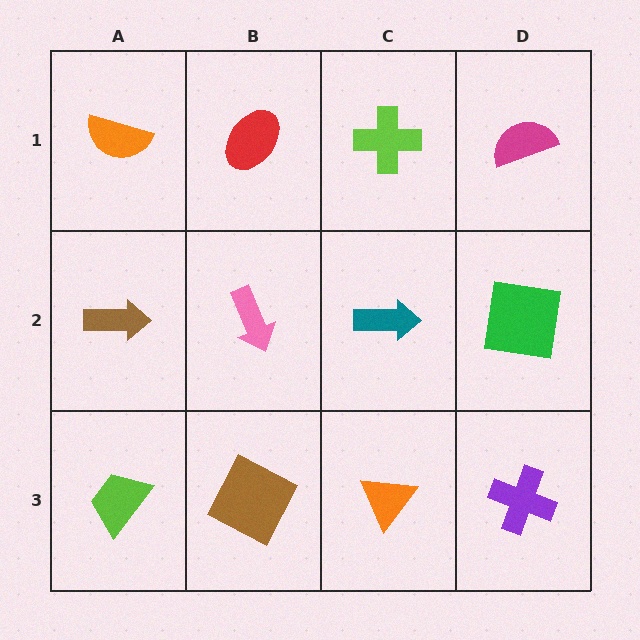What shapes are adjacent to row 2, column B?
A red ellipse (row 1, column B), a brown square (row 3, column B), a brown arrow (row 2, column A), a teal arrow (row 2, column C).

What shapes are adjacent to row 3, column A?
A brown arrow (row 2, column A), a brown square (row 3, column B).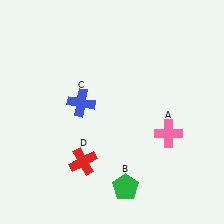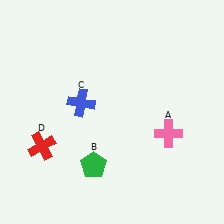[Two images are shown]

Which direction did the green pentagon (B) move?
The green pentagon (B) moved left.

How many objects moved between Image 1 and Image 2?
2 objects moved between the two images.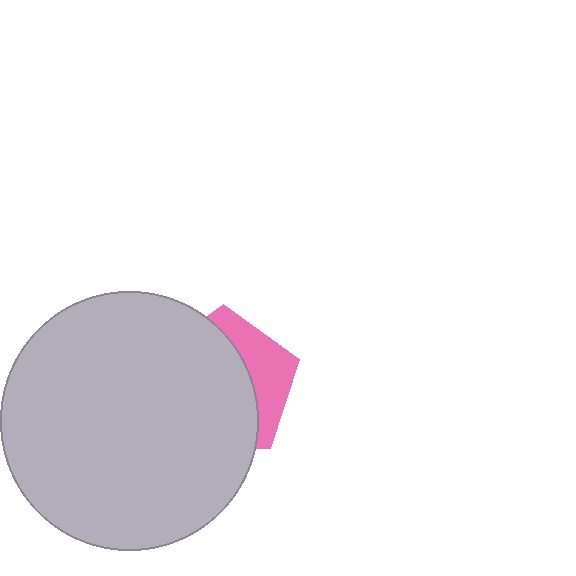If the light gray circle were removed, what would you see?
You would see the complete pink pentagon.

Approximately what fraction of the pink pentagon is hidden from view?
Roughly 69% of the pink pentagon is hidden behind the light gray circle.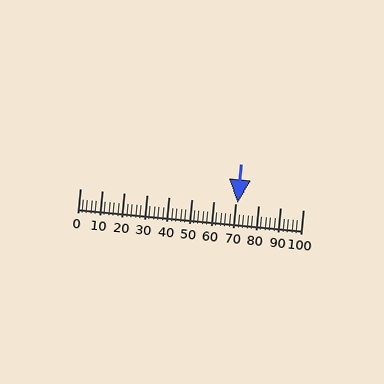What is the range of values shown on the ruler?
The ruler shows values from 0 to 100.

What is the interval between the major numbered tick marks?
The major tick marks are spaced 10 units apart.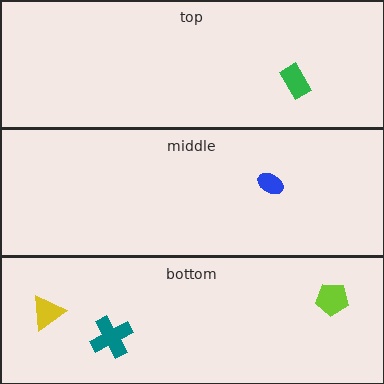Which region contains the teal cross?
The bottom region.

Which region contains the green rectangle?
The top region.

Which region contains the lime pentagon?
The bottom region.